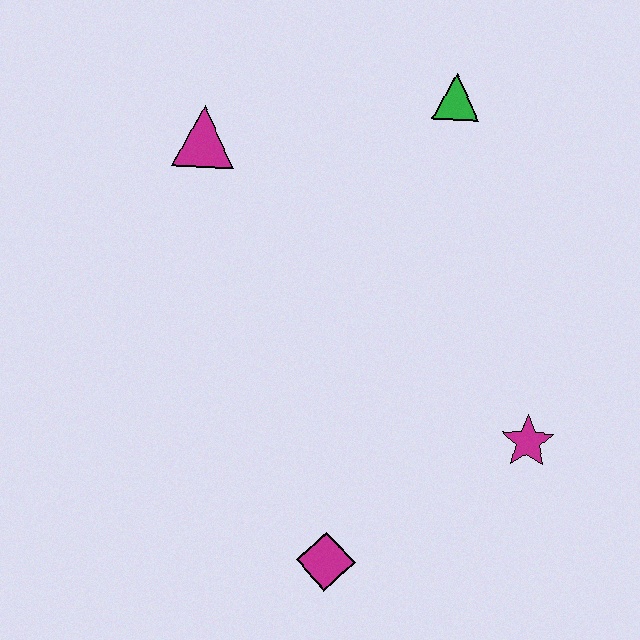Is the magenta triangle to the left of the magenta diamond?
Yes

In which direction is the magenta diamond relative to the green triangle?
The magenta diamond is below the green triangle.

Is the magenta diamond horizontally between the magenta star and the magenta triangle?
Yes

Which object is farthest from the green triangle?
The magenta diamond is farthest from the green triangle.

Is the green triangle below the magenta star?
No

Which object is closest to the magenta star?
The magenta diamond is closest to the magenta star.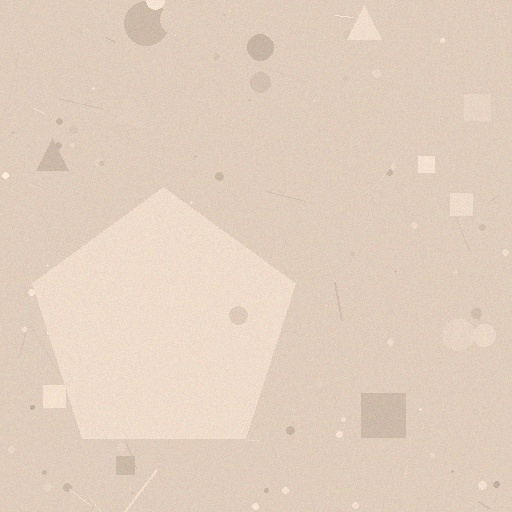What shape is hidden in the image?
A pentagon is hidden in the image.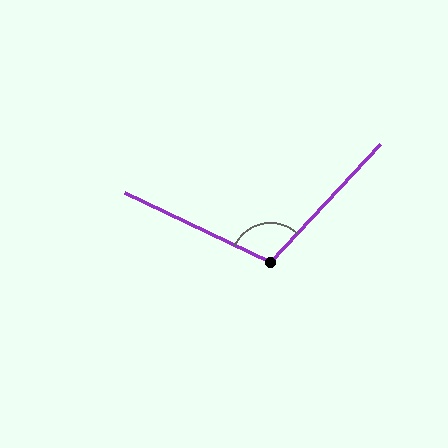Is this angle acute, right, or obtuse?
It is obtuse.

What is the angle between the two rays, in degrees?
Approximately 107 degrees.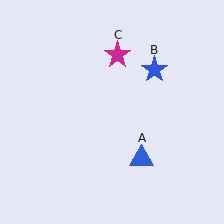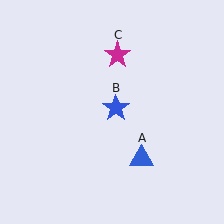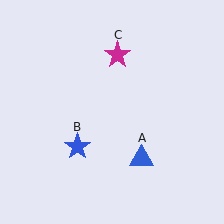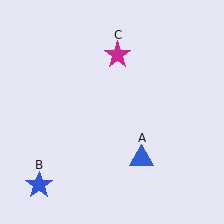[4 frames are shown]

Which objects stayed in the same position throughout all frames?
Blue triangle (object A) and magenta star (object C) remained stationary.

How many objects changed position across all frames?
1 object changed position: blue star (object B).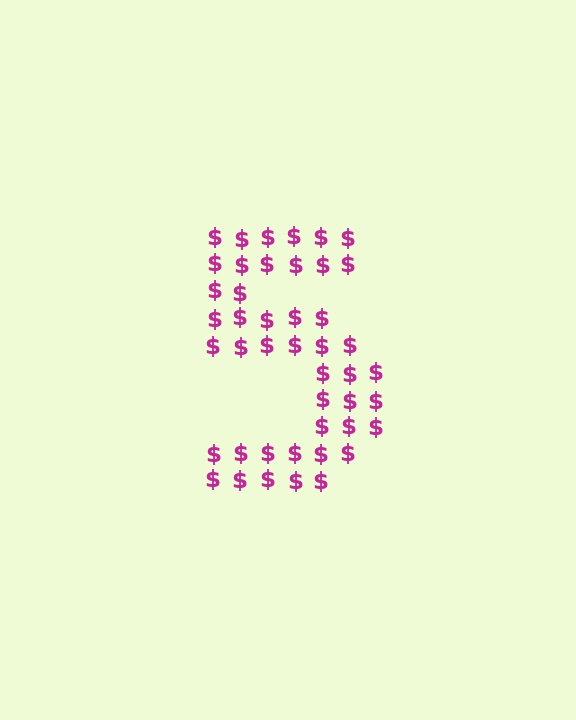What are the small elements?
The small elements are dollar signs.